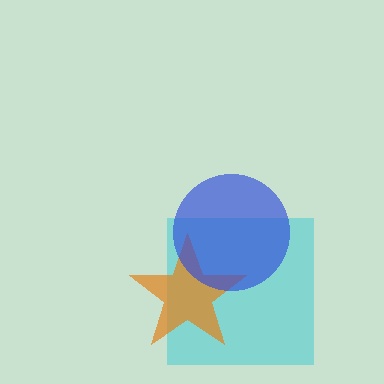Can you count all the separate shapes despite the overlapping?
Yes, there are 3 separate shapes.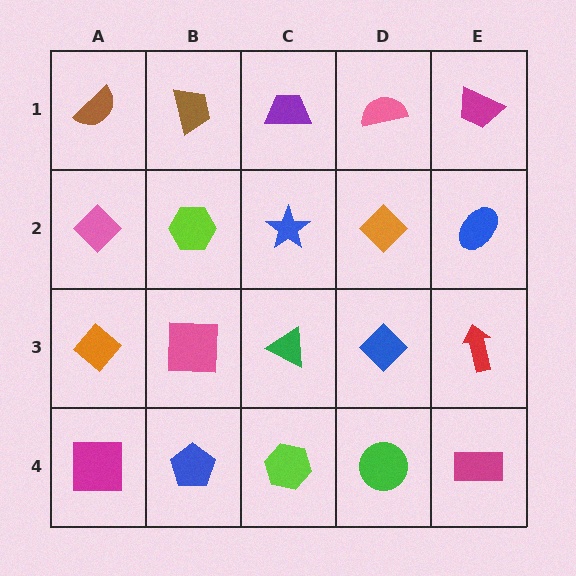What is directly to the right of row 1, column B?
A purple trapezoid.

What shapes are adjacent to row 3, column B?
A lime hexagon (row 2, column B), a blue pentagon (row 4, column B), an orange diamond (row 3, column A), a green triangle (row 3, column C).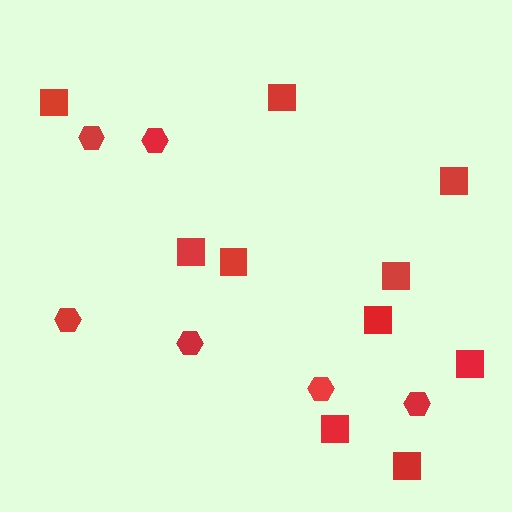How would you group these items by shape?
There are 2 groups: one group of hexagons (6) and one group of squares (10).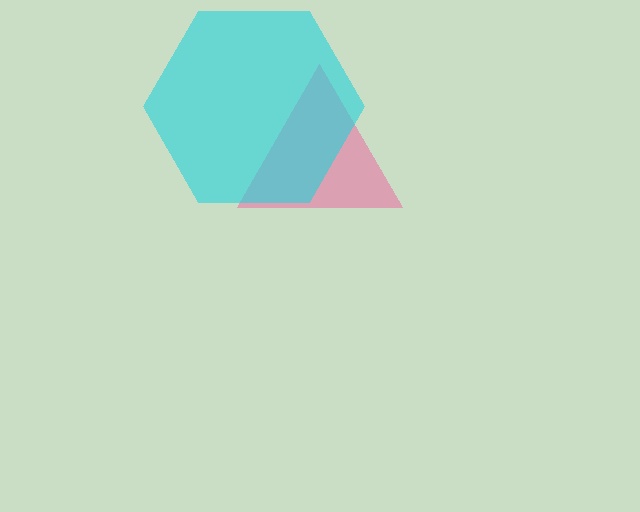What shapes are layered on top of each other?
The layered shapes are: a pink triangle, a cyan hexagon.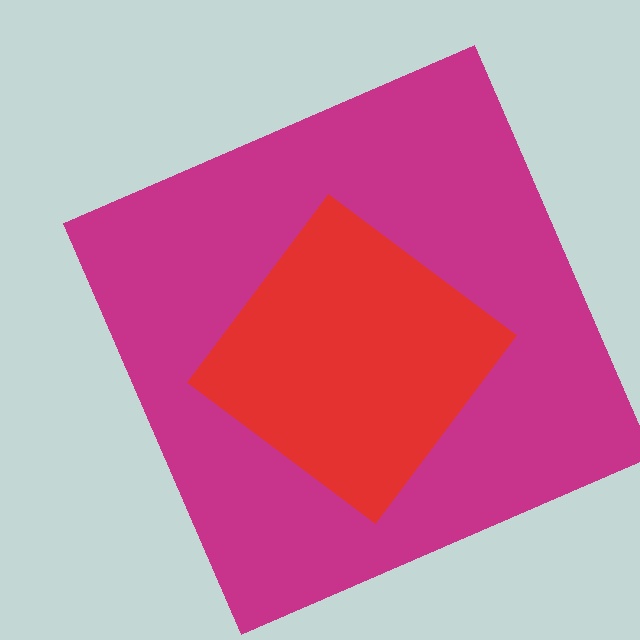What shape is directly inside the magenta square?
The red diamond.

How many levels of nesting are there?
2.